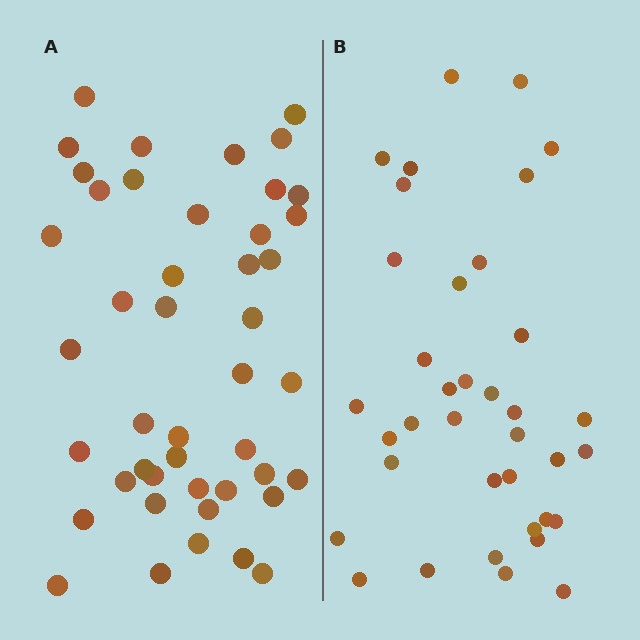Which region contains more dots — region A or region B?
Region A (the left region) has more dots.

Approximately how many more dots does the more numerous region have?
Region A has roughly 8 or so more dots than region B.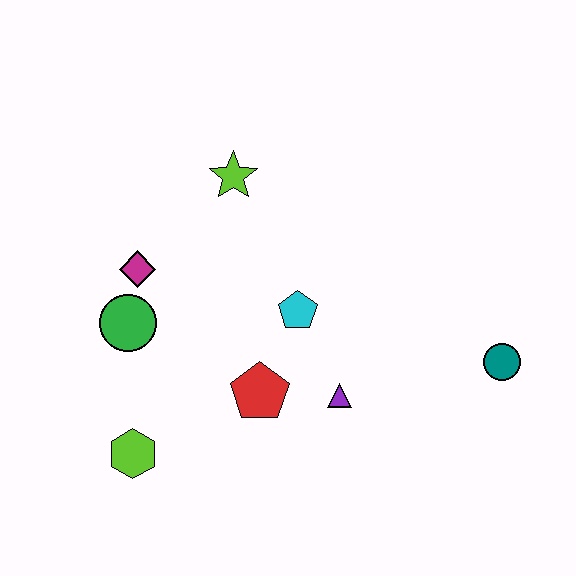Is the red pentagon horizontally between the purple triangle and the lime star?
Yes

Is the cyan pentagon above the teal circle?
Yes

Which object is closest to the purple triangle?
The red pentagon is closest to the purple triangle.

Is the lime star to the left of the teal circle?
Yes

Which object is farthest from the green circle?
The teal circle is farthest from the green circle.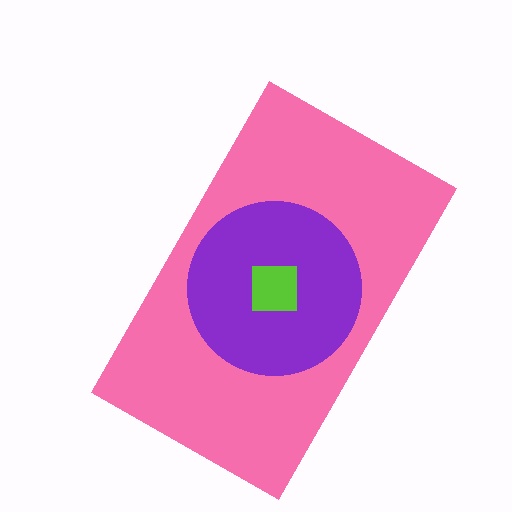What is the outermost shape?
The pink rectangle.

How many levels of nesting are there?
3.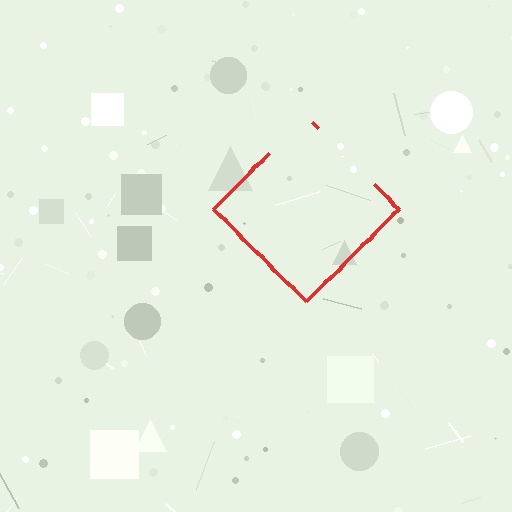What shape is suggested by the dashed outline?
The dashed outline suggests a diamond.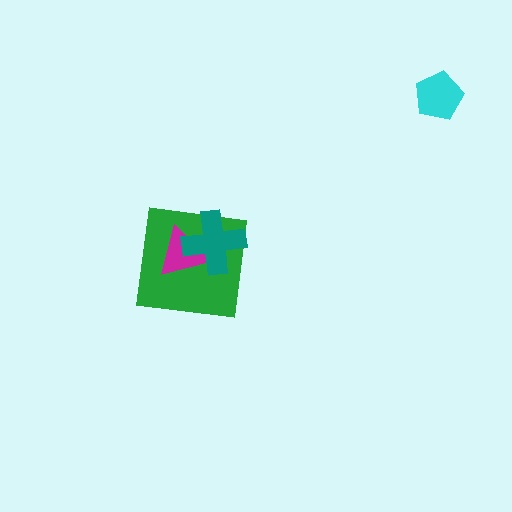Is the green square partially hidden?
Yes, it is partially covered by another shape.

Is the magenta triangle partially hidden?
Yes, it is partially covered by another shape.